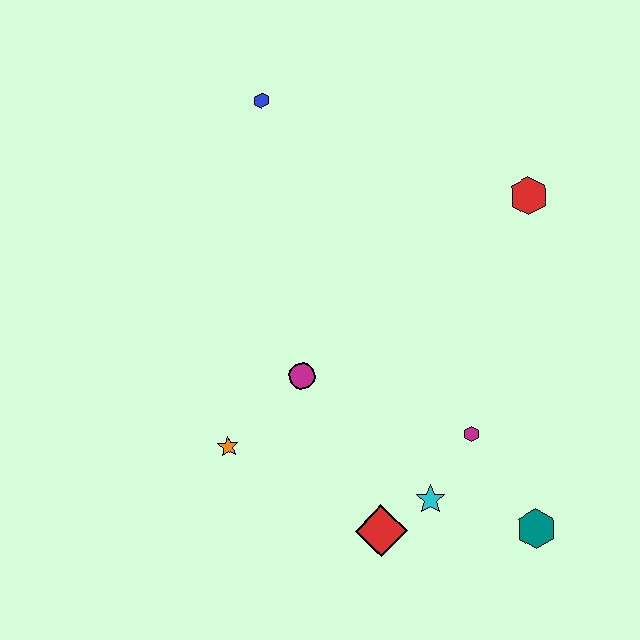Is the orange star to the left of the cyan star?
Yes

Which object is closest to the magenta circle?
The orange star is closest to the magenta circle.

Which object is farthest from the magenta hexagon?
The blue hexagon is farthest from the magenta hexagon.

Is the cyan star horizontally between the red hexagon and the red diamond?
Yes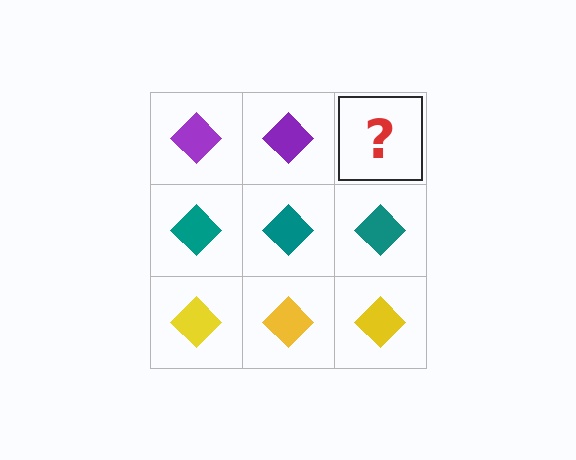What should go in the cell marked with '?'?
The missing cell should contain a purple diamond.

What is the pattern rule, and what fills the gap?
The rule is that each row has a consistent color. The gap should be filled with a purple diamond.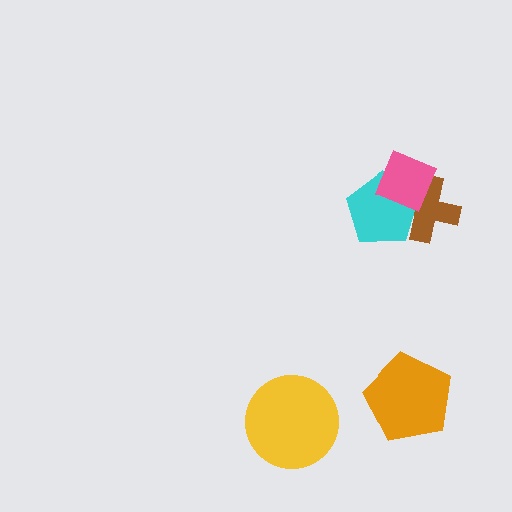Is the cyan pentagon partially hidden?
Yes, it is partially covered by another shape.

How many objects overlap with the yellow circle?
0 objects overlap with the yellow circle.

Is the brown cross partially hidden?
Yes, it is partially covered by another shape.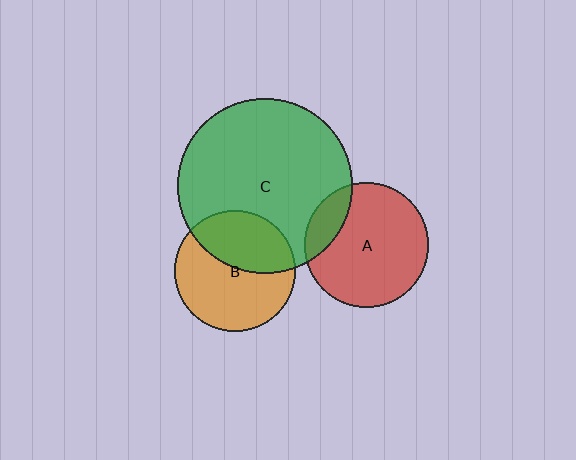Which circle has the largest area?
Circle C (green).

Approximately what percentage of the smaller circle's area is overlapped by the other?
Approximately 15%.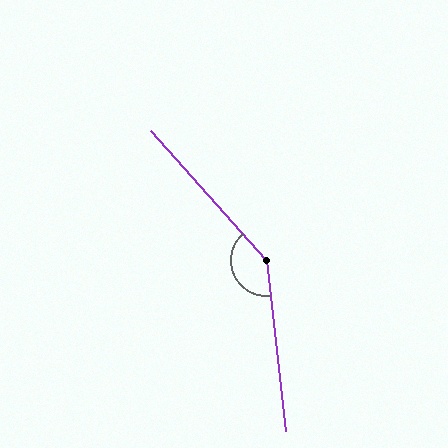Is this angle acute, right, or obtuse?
It is obtuse.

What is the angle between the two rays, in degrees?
Approximately 145 degrees.